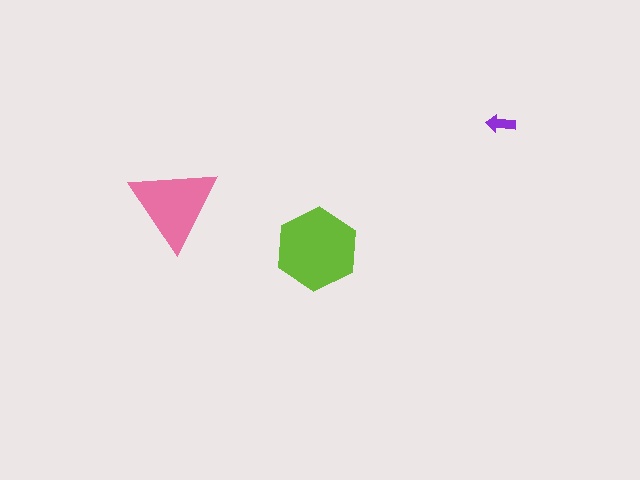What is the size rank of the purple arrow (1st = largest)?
3rd.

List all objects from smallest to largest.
The purple arrow, the pink triangle, the lime hexagon.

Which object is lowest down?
The lime hexagon is bottommost.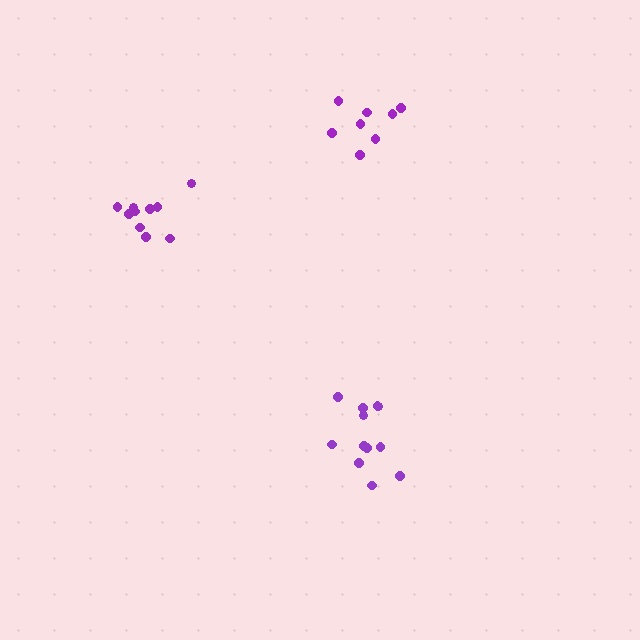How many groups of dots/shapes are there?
There are 3 groups.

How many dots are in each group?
Group 1: 12 dots, Group 2: 10 dots, Group 3: 8 dots (30 total).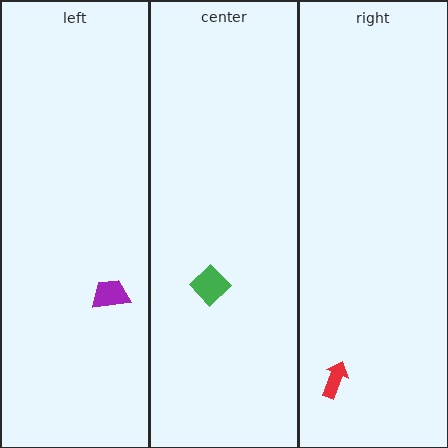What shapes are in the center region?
The green diamond.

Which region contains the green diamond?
The center region.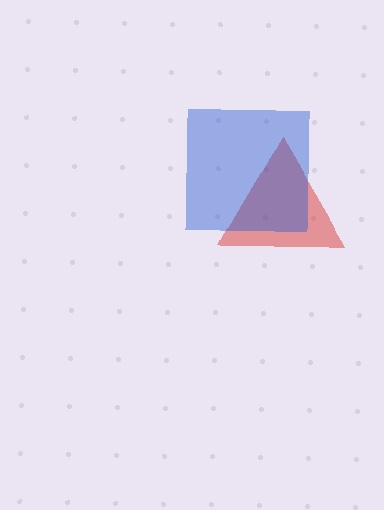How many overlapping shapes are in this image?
There are 2 overlapping shapes in the image.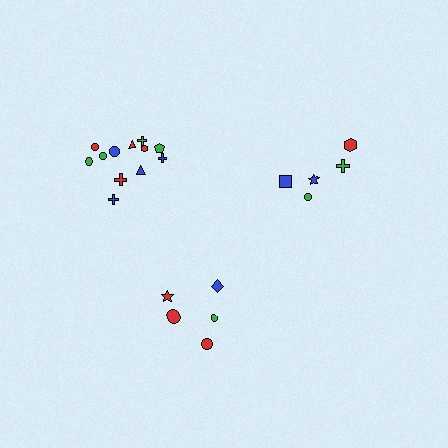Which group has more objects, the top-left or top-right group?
The top-left group.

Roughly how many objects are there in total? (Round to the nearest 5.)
Roughly 20 objects in total.